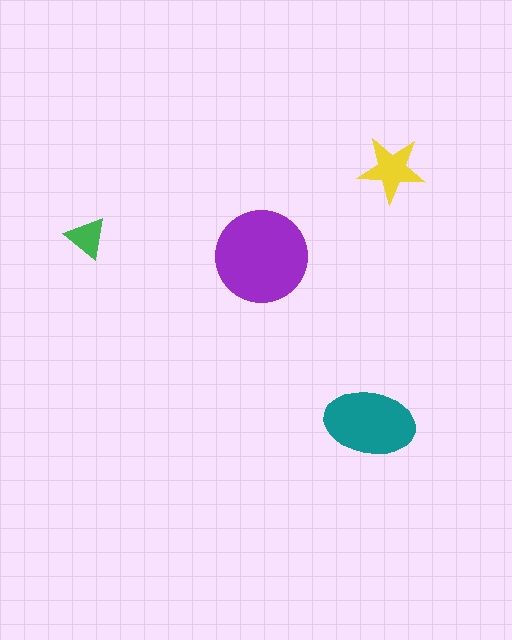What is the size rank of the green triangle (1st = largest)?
4th.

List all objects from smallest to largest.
The green triangle, the yellow star, the teal ellipse, the purple circle.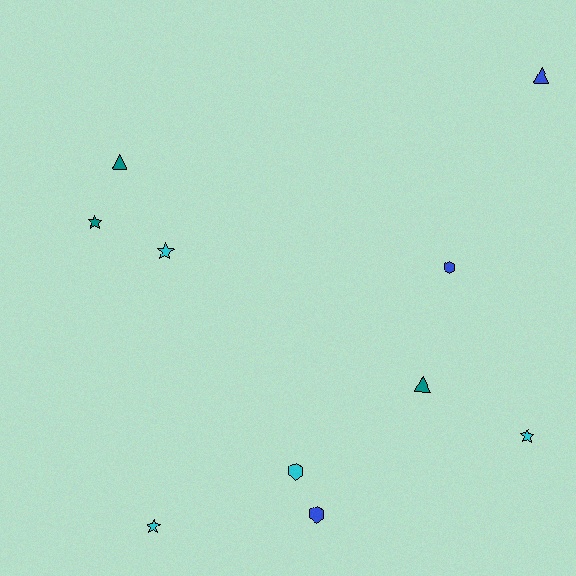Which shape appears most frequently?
Star, with 4 objects.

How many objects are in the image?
There are 10 objects.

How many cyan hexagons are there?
There is 1 cyan hexagon.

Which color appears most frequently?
Cyan, with 4 objects.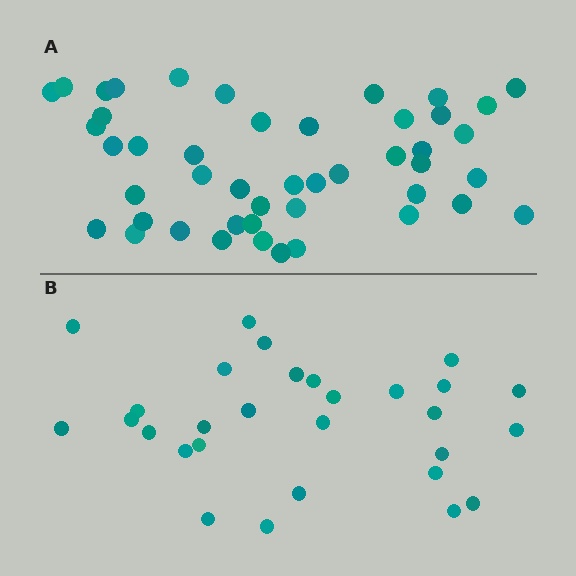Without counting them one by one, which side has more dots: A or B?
Region A (the top region) has more dots.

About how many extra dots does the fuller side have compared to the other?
Region A has approximately 15 more dots than region B.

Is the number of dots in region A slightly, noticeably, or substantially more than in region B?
Region A has substantially more. The ratio is roughly 1.6 to 1.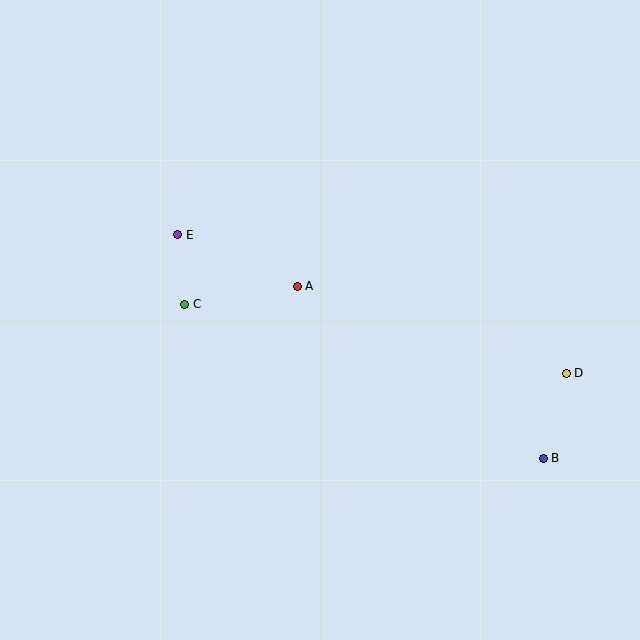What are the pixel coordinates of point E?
Point E is at (178, 235).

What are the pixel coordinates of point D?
Point D is at (566, 373).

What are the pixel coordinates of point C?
Point C is at (185, 304).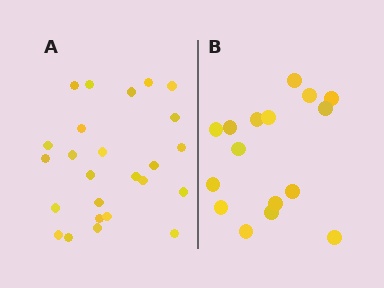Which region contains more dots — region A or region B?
Region A (the left region) has more dots.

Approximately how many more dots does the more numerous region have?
Region A has roughly 8 or so more dots than region B.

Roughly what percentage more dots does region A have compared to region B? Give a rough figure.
About 55% more.